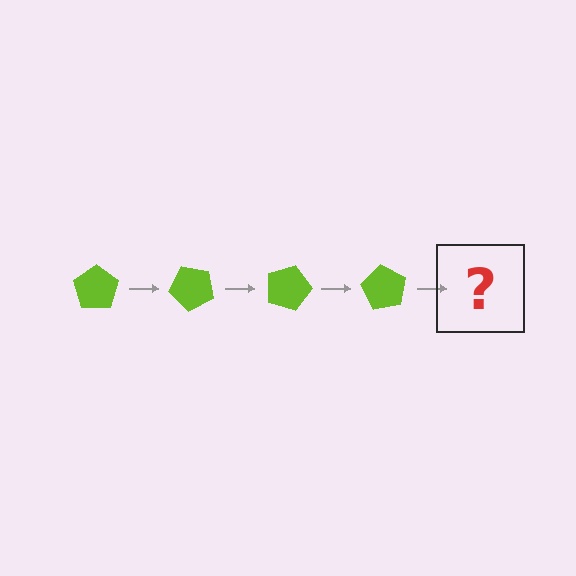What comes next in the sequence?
The next element should be a lime pentagon rotated 180 degrees.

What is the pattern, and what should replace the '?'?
The pattern is that the pentagon rotates 45 degrees each step. The '?' should be a lime pentagon rotated 180 degrees.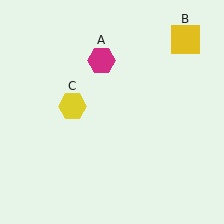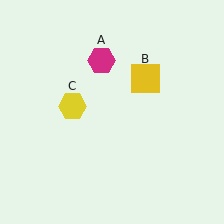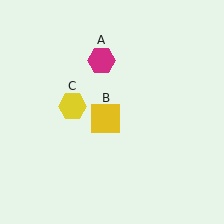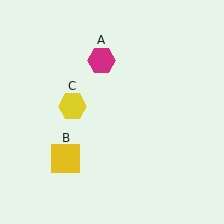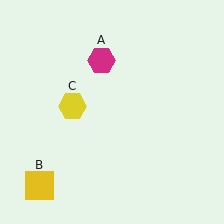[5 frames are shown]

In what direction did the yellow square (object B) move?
The yellow square (object B) moved down and to the left.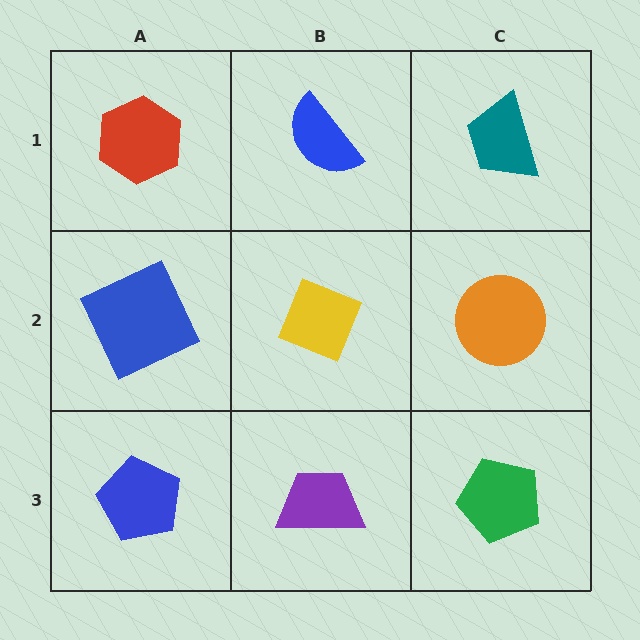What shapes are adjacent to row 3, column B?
A yellow diamond (row 2, column B), a blue pentagon (row 3, column A), a green pentagon (row 3, column C).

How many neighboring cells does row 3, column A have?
2.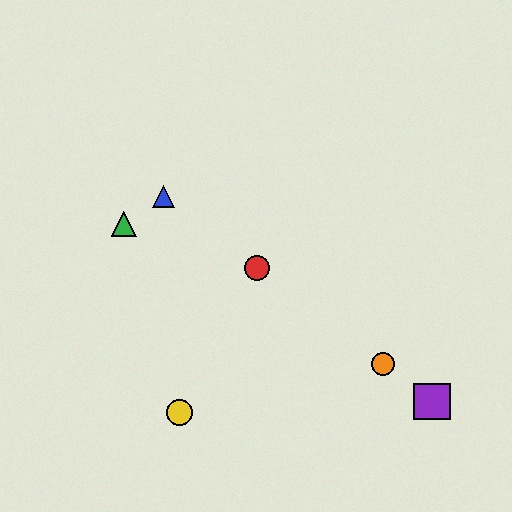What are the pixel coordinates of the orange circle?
The orange circle is at (383, 364).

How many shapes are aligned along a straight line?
4 shapes (the red circle, the blue triangle, the purple square, the orange circle) are aligned along a straight line.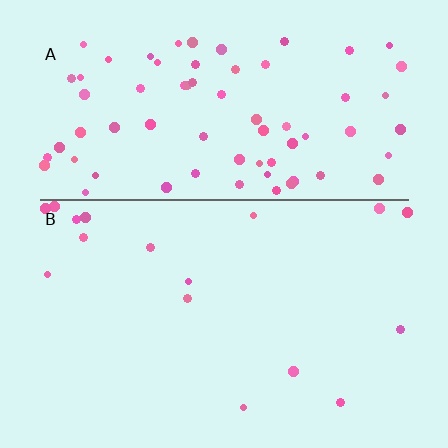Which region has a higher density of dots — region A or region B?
A (the top).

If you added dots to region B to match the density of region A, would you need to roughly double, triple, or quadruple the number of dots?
Approximately quadruple.